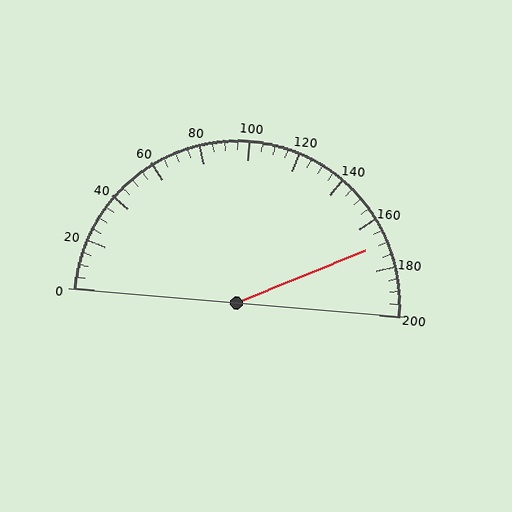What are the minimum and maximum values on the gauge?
The gauge ranges from 0 to 200.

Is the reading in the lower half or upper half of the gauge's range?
The reading is in the upper half of the range (0 to 200).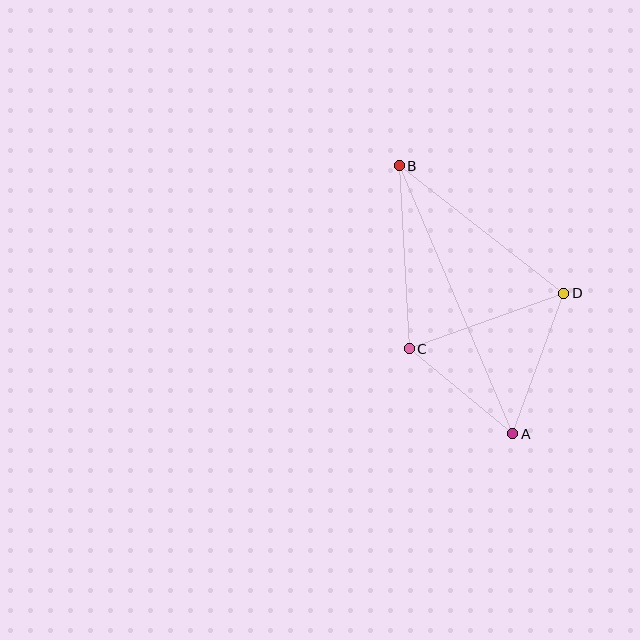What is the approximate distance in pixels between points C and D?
The distance between C and D is approximately 164 pixels.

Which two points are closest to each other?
Points A and C are closest to each other.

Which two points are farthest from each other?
Points A and B are farthest from each other.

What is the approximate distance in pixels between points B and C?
The distance between B and C is approximately 183 pixels.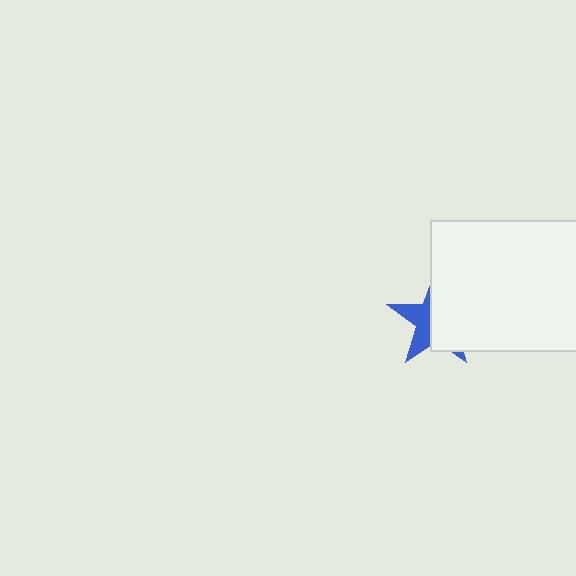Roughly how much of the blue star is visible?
A small part of it is visible (roughly 39%).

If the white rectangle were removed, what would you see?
You would see the complete blue star.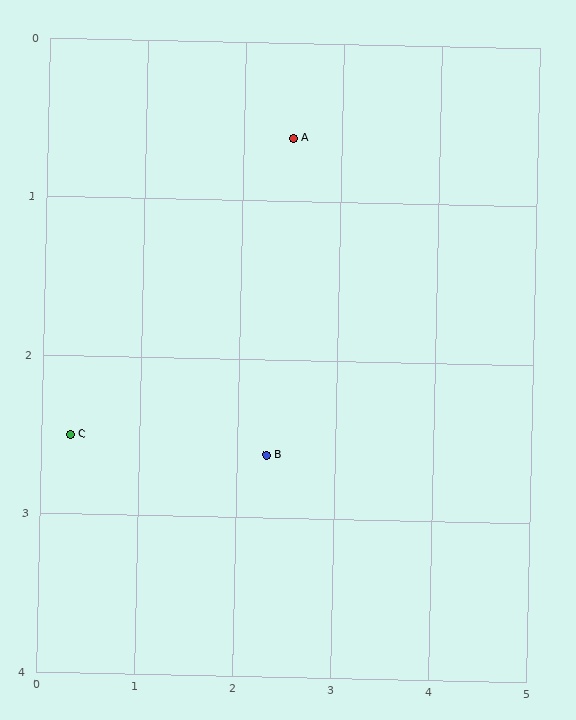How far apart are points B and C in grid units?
Points B and C are about 2.0 grid units apart.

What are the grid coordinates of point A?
Point A is at approximately (2.5, 0.6).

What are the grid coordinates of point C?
Point C is at approximately (0.3, 2.5).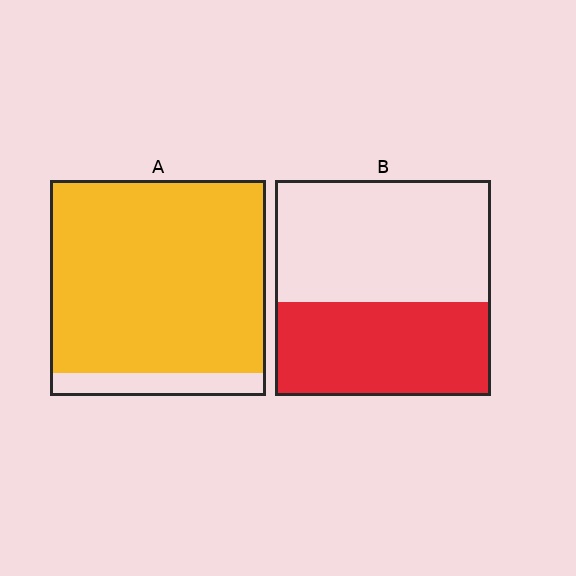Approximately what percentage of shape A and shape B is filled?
A is approximately 90% and B is approximately 45%.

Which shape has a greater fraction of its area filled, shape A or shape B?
Shape A.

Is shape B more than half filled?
No.